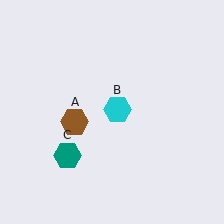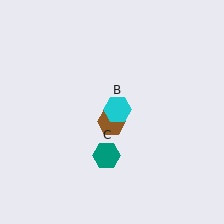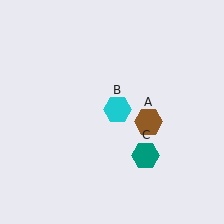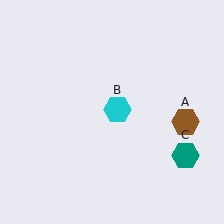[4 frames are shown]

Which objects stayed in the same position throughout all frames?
Cyan hexagon (object B) remained stationary.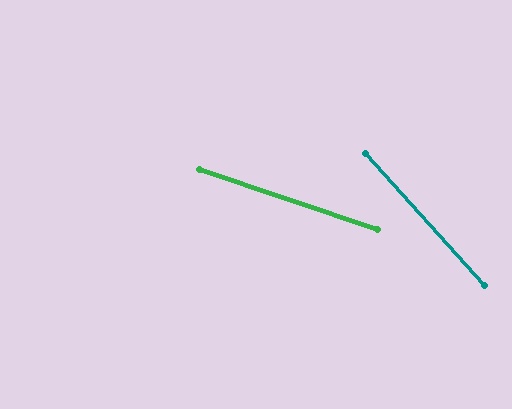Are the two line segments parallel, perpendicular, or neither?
Neither parallel nor perpendicular — they differ by about 30°.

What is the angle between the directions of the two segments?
Approximately 30 degrees.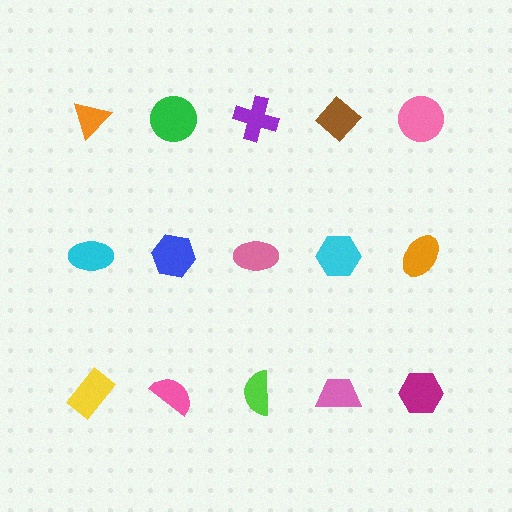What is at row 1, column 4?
A brown diamond.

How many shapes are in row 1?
5 shapes.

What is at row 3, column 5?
A magenta hexagon.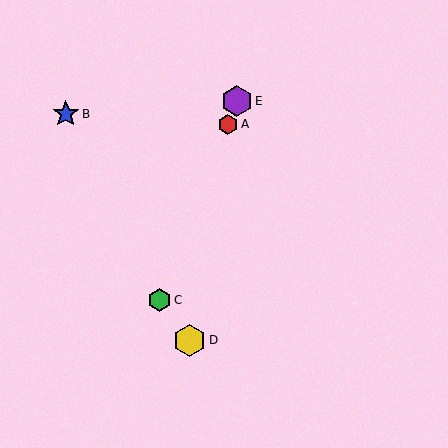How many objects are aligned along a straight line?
3 objects (A, C, E) are aligned along a straight line.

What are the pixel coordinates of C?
Object C is at (159, 300).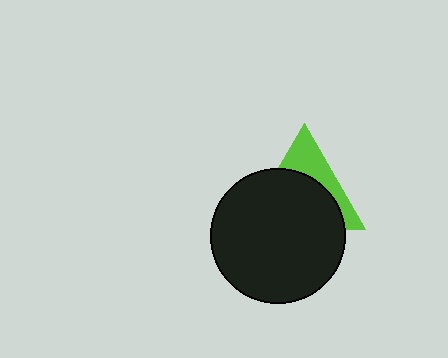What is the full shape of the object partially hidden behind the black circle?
The partially hidden object is a lime triangle.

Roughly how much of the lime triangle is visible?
A small part of it is visible (roughly 35%).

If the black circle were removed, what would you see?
You would see the complete lime triangle.